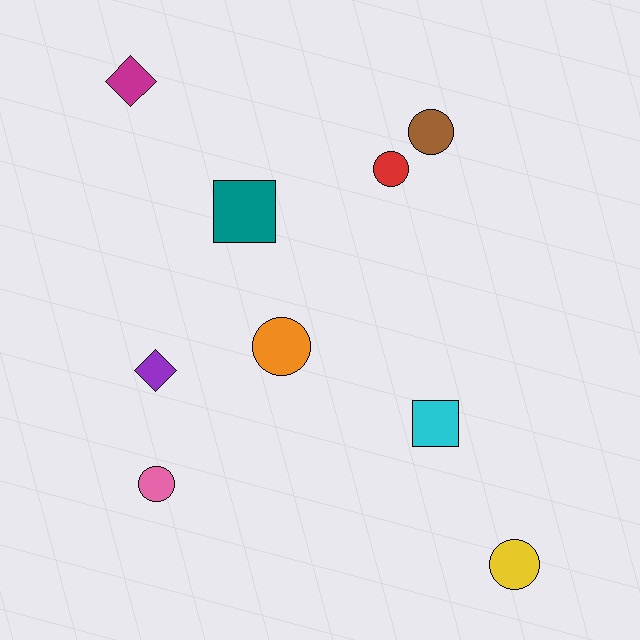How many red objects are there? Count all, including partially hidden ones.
There is 1 red object.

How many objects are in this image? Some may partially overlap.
There are 9 objects.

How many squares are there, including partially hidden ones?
There are 2 squares.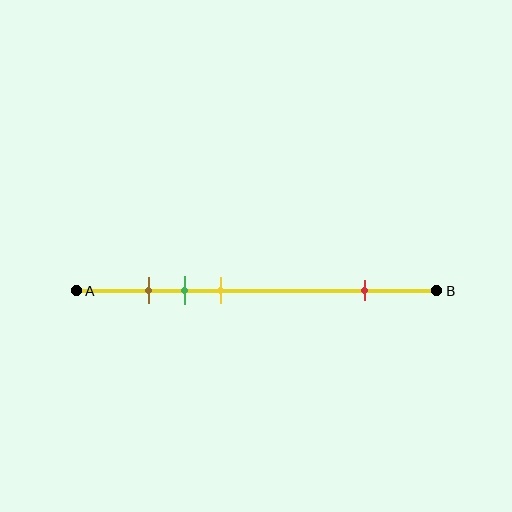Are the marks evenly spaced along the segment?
No, the marks are not evenly spaced.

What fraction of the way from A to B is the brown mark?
The brown mark is approximately 20% (0.2) of the way from A to B.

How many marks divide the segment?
There are 4 marks dividing the segment.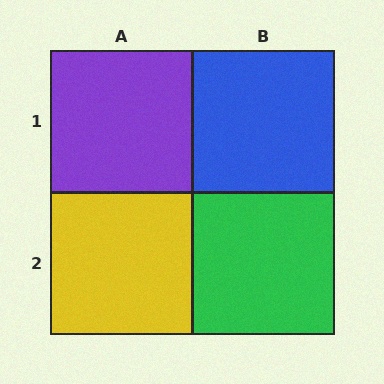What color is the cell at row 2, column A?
Yellow.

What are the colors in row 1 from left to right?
Purple, blue.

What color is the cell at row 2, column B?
Green.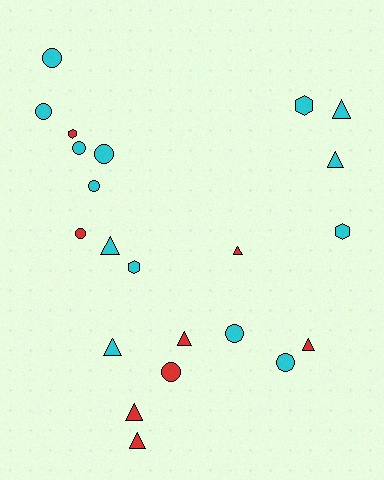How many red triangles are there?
There are 5 red triangles.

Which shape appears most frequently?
Circle, with 9 objects.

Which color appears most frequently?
Cyan, with 14 objects.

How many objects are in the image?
There are 22 objects.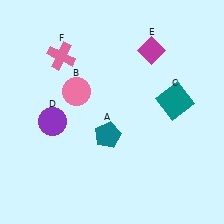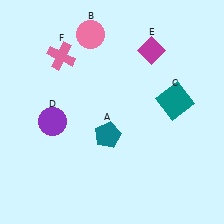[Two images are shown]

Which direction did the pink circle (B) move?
The pink circle (B) moved up.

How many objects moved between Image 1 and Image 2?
1 object moved between the two images.